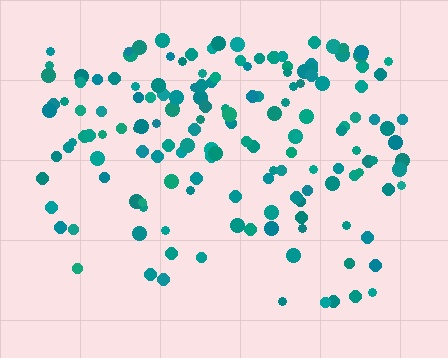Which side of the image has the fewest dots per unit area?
The bottom.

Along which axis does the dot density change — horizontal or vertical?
Vertical.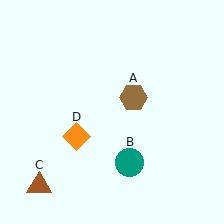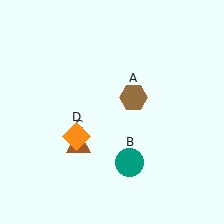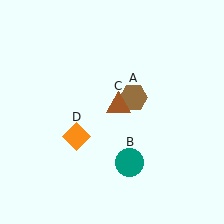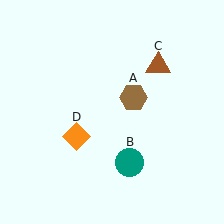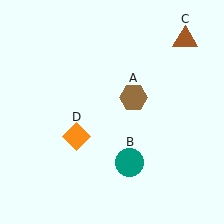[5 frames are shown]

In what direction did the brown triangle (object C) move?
The brown triangle (object C) moved up and to the right.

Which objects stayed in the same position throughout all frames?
Brown hexagon (object A) and teal circle (object B) and orange diamond (object D) remained stationary.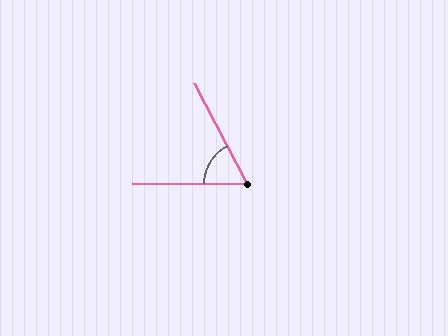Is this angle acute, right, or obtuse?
It is acute.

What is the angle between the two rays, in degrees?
Approximately 62 degrees.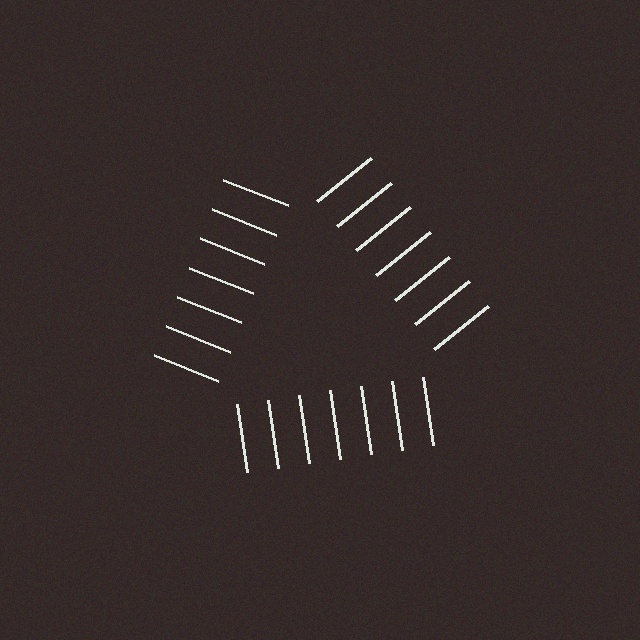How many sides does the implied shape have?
3 sides — the line-ends trace a triangle.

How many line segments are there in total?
21 — 7 along each of the 3 edges.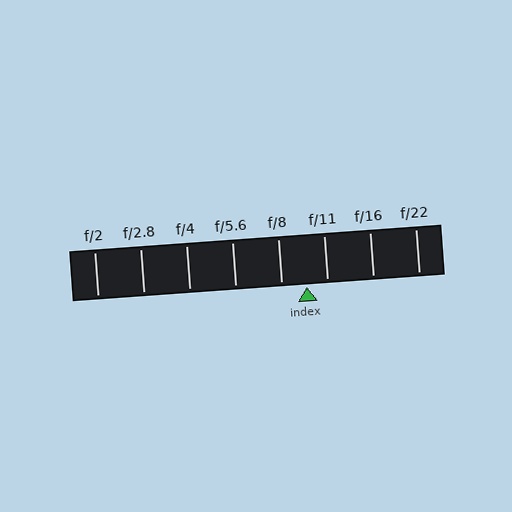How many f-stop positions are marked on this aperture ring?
There are 8 f-stop positions marked.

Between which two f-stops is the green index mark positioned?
The index mark is between f/8 and f/11.